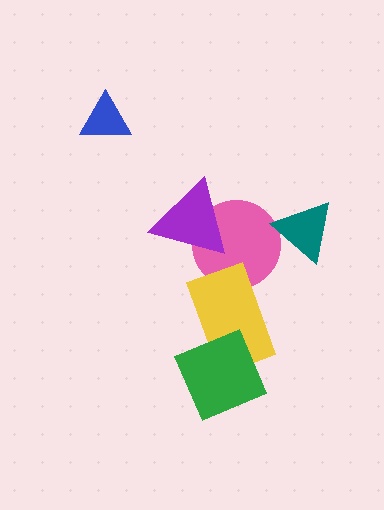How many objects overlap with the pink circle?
3 objects overlap with the pink circle.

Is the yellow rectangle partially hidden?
Yes, it is partially covered by another shape.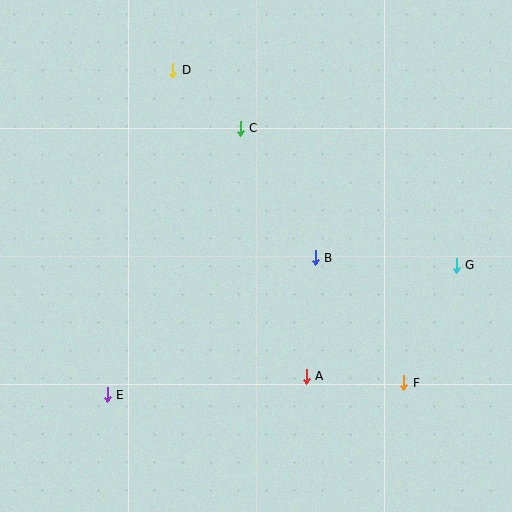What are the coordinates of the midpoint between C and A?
The midpoint between C and A is at (273, 252).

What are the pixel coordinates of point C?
Point C is at (240, 128).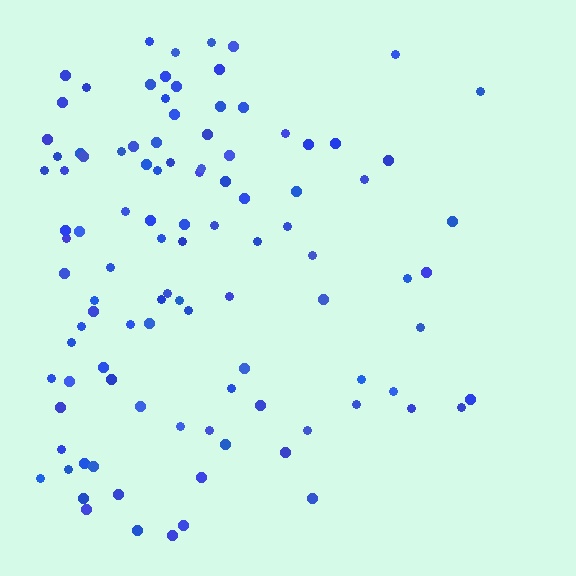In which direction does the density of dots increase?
From right to left, with the left side densest.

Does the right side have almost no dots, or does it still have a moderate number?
Still a moderate number, just noticeably fewer than the left.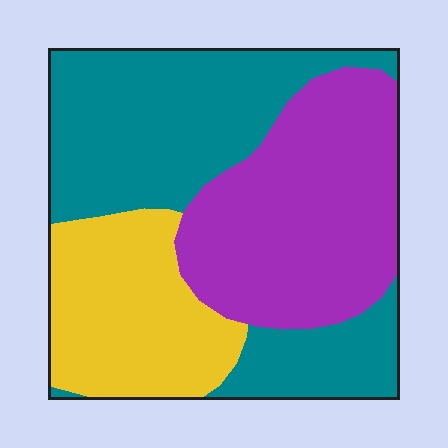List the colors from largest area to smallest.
From largest to smallest: teal, purple, yellow.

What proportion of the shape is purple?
Purple covers around 35% of the shape.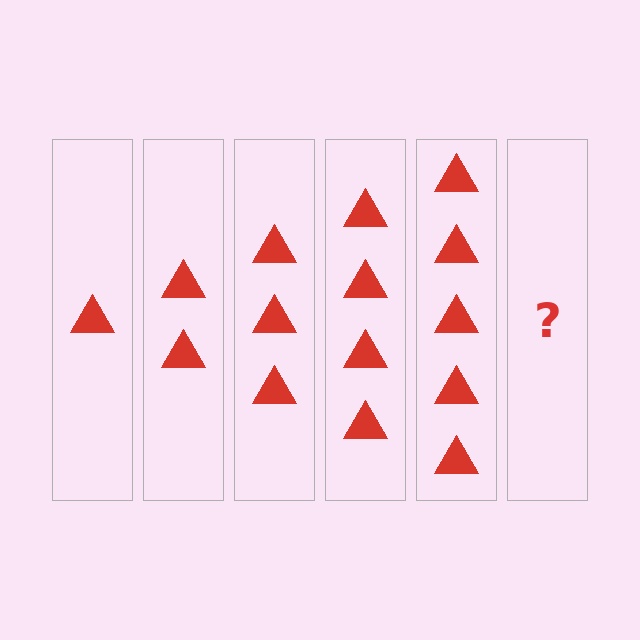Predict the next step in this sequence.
The next step is 6 triangles.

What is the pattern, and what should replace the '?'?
The pattern is that each step adds one more triangle. The '?' should be 6 triangles.